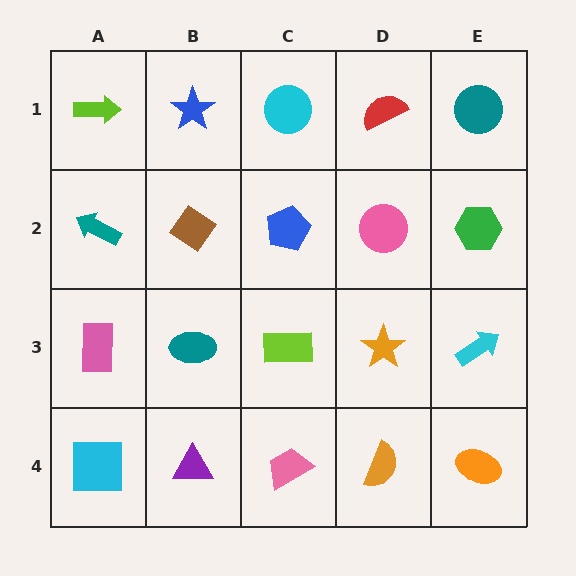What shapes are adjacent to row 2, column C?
A cyan circle (row 1, column C), a lime rectangle (row 3, column C), a brown diamond (row 2, column B), a pink circle (row 2, column D).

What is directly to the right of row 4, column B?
A pink trapezoid.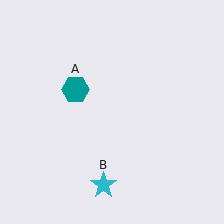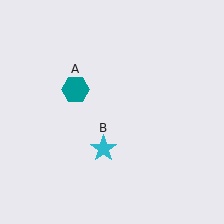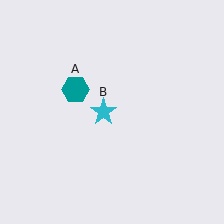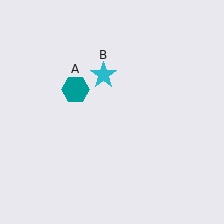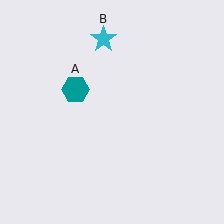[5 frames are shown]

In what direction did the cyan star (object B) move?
The cyan star (object B) moved up.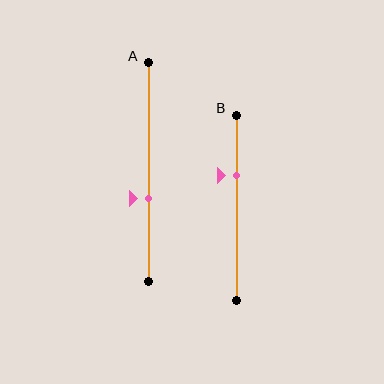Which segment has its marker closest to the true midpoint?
Segment A has its marker closest to the true midpoint.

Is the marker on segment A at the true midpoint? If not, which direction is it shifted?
No, the marker on segment A is shifted downward by about 12% of the segment length.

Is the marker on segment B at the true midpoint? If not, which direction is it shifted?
No, the marker on segment B is shifted upward by about 18% of the segment length.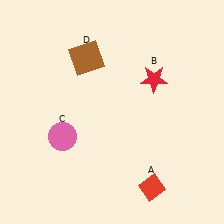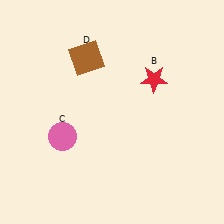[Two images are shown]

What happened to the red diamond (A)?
The red diamond (A) was removed in Image 2. It was in the bottom-right area of Image 1.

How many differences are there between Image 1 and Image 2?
There is 1 difference between the two images.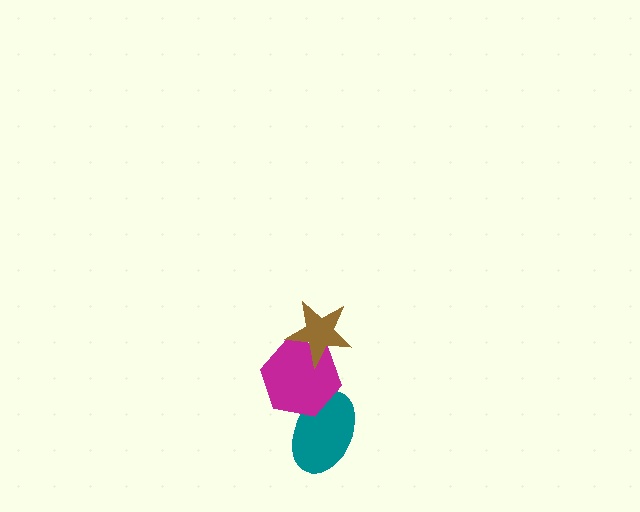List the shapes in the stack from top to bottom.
From top to bottom: the brown star, the magenta hexagon, the teal ellipse.